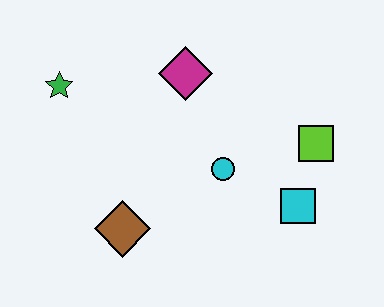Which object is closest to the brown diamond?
The cyan circle is closest to the brown diamond.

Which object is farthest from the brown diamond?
The lime square is farthest from the brown diamond.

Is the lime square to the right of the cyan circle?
Yes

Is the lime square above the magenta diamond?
No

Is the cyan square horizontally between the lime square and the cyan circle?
Yes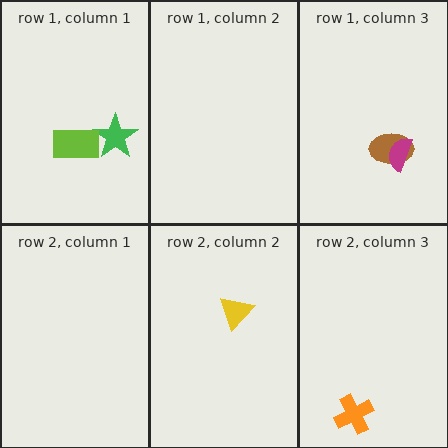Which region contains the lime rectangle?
The row 1, column 1 region.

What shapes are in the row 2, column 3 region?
The orange cross.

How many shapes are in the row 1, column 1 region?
2.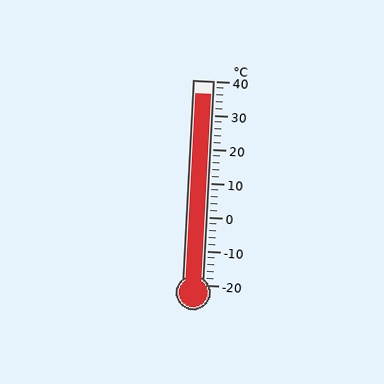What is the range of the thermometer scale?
The thermometer scale ranges from -20°C to 40°C.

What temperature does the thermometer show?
The thermometer shows approximately 36°C.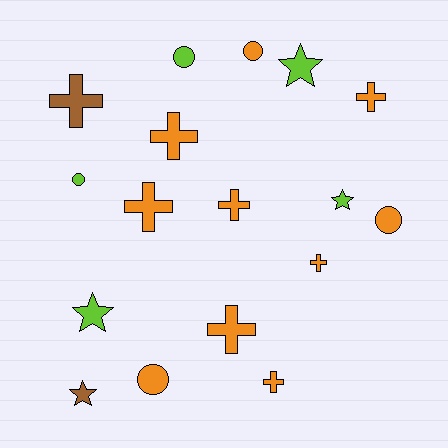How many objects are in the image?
There are 17 objects.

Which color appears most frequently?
Orange, with 10 objects.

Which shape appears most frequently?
Cross, with 8 objects.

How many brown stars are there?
There is 1 brown star.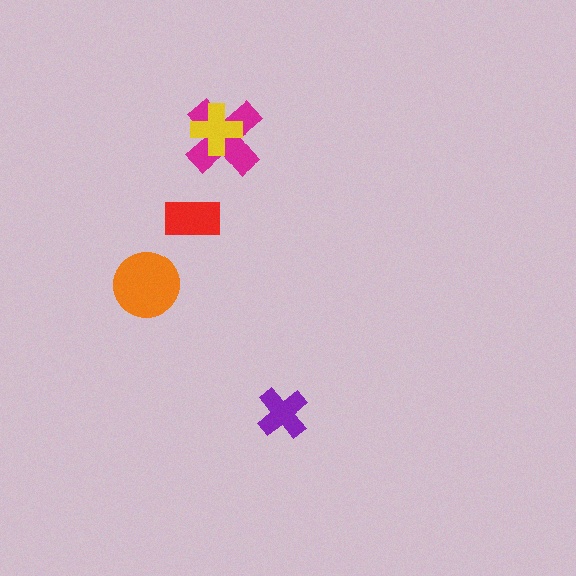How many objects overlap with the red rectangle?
0 objects overlap with the red rectangle.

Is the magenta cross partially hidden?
Yes, it is partially covered by another shape.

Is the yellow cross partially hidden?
No, no other shape covers it.